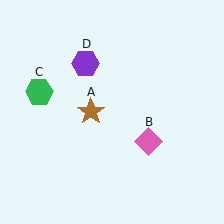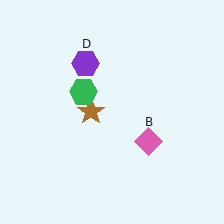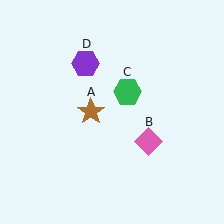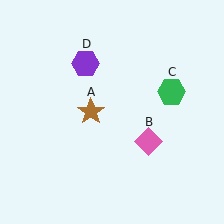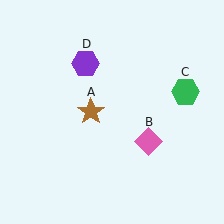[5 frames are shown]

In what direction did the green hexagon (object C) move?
The green hexagon (object C) moved right.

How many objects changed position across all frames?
1 object changed position: green hexagon (object C).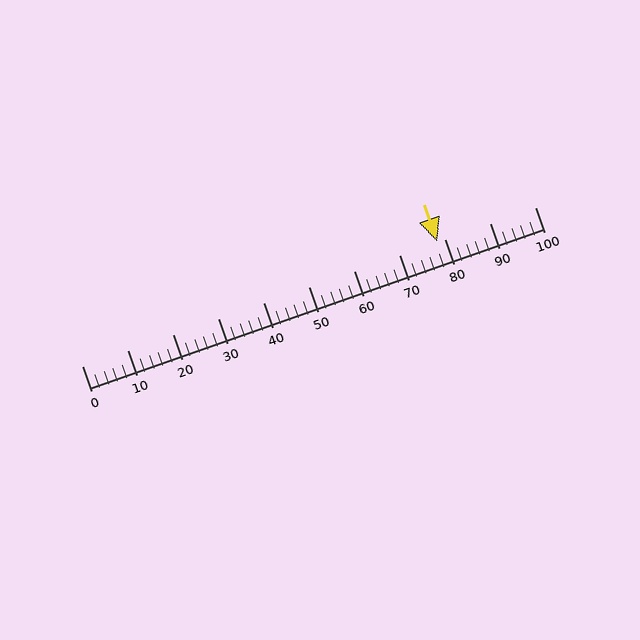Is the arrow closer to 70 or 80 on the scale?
The arrow is closer to 80.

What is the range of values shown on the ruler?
The ruler shows values from 0 to 100.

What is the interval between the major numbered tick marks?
The major tick marks are spaced 10 units apart.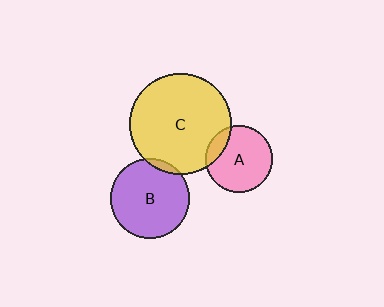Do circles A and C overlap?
Yes.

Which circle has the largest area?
Circle C (yellow).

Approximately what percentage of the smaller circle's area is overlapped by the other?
Approximately 15%.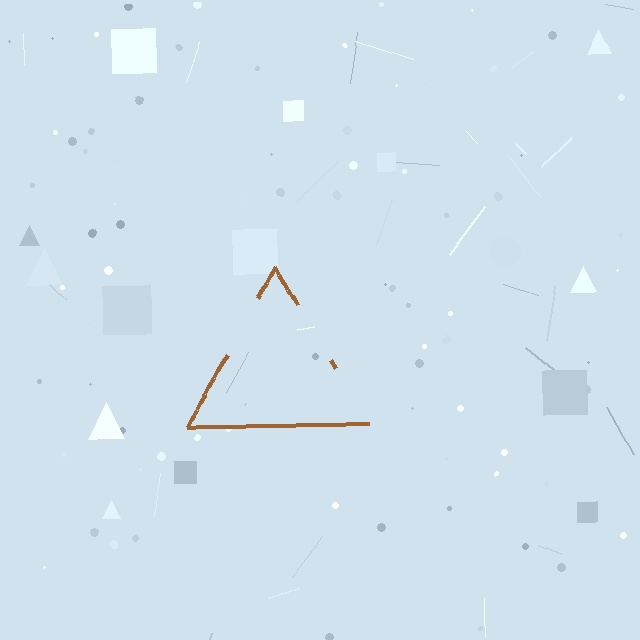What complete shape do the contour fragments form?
The contour fragments form a triangle.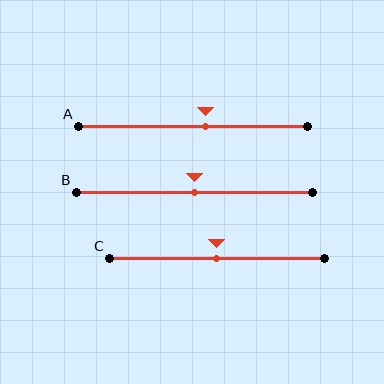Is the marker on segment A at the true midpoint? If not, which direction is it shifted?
No, the marker on segment A is shifted to the right by about 6% of the segment length.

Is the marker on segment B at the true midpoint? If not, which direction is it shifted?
Yes, the marker on segment B is at the true midpoint.